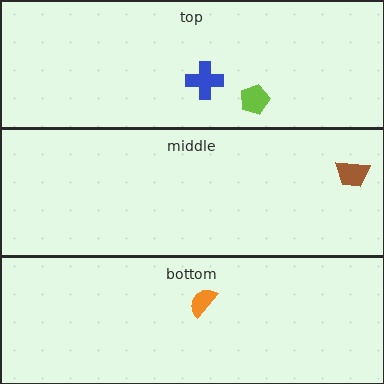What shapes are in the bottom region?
The orange semicircle.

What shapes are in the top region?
The lime pentagon, the blue cross.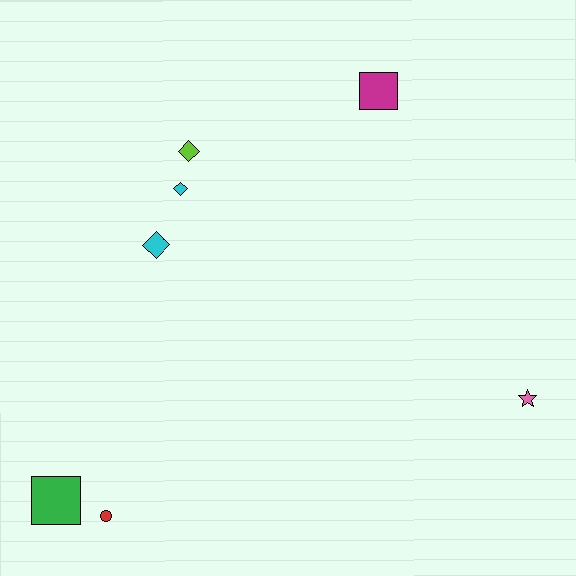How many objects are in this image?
There are 7 objects.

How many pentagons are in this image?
There are no pentagons.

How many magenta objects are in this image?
There is 1 magenta object.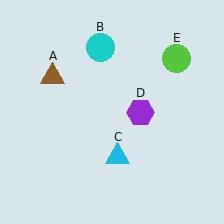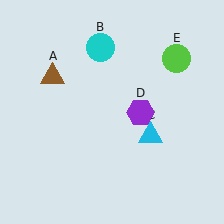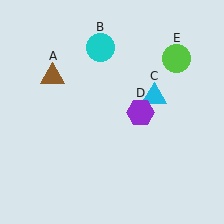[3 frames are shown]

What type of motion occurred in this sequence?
The cyan triangle (object C) rotated counterclockwise around the center of the scene.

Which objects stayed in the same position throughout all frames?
Brown triangle (object A) and cyan circle (object B) and purple hexagon (object D) and lime circle (object E) remained stationary.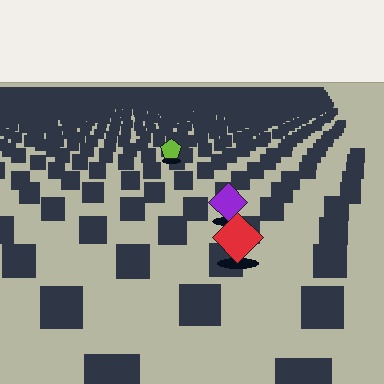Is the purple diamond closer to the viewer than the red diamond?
No. The red diamond is closer — you can tell from the texture gradient: the ground texture is coarser near it.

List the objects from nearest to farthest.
From nearest to farthest: the red diamond, the purple diamond, the lime pentagon.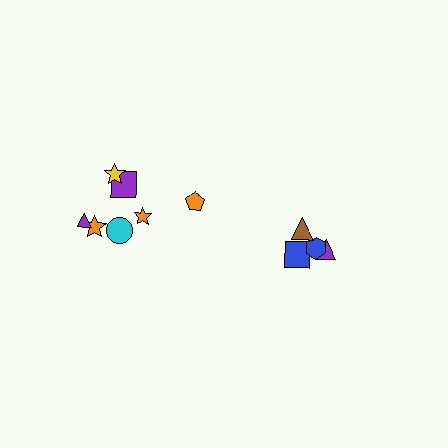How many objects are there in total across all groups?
There are 11 objects.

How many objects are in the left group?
There are 7 objects.